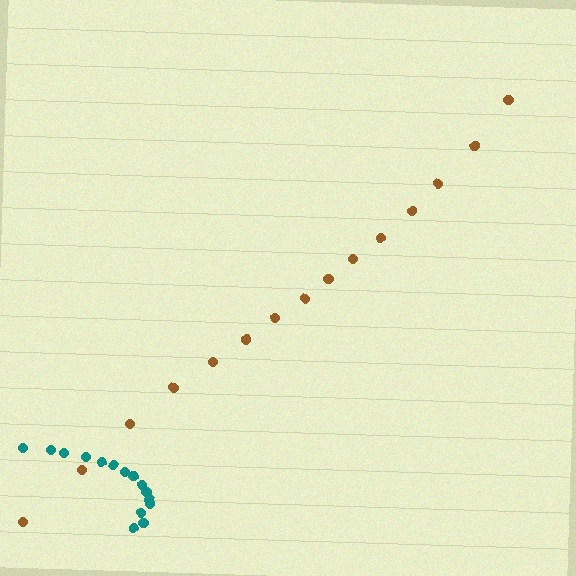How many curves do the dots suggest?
There are 2 distinct paths.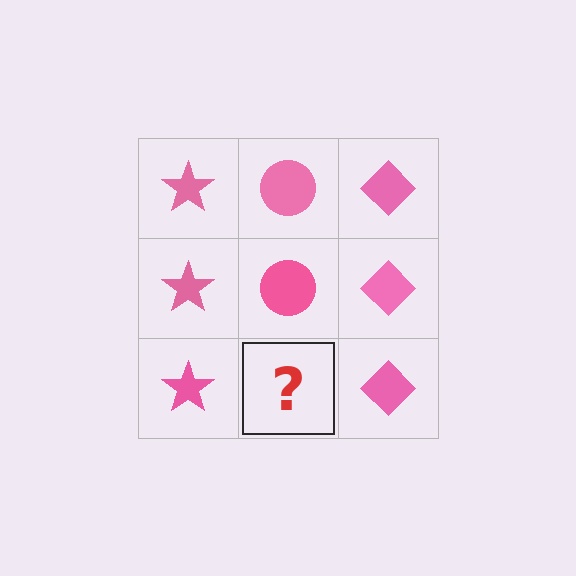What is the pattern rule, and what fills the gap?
The rule is that each column has a consistent shape. The gap should be filled with a pink circle.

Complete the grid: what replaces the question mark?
The question mark should be replaced with a pink circle.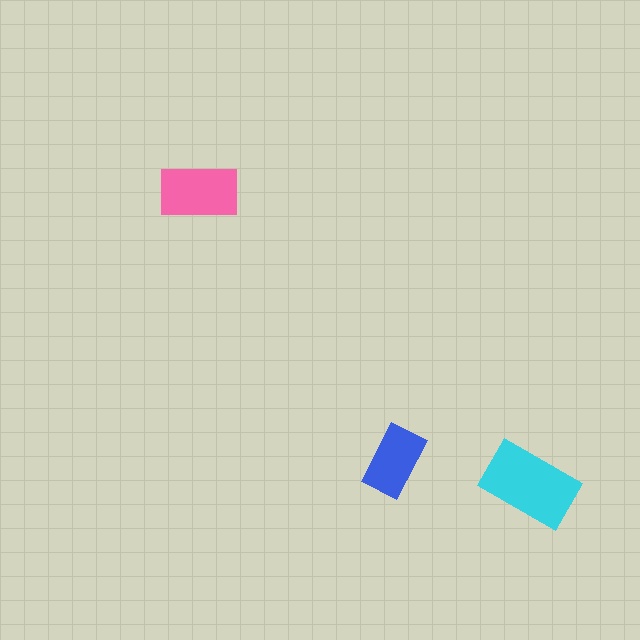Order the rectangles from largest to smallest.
the cyan one, the pink one, the blue one.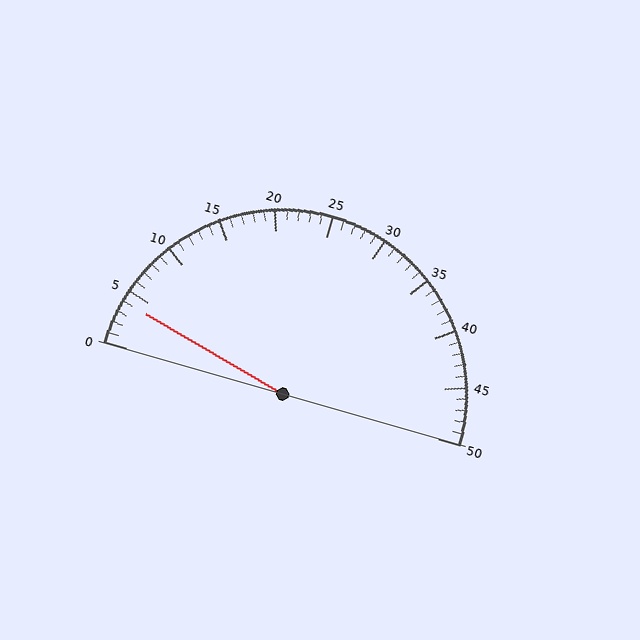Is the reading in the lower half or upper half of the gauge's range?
The reading is in the lower half of the range (0 to 50).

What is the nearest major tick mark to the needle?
The nearest major tick mark is 5.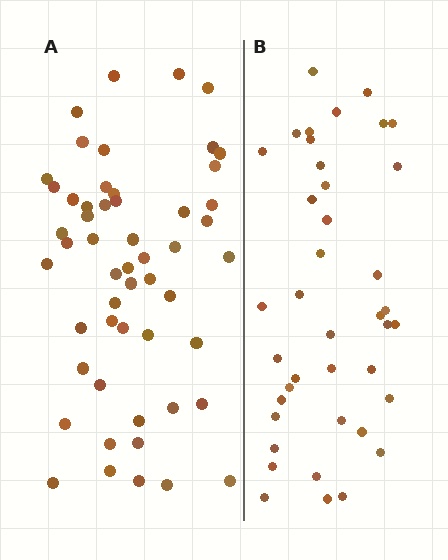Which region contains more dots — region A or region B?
Region A (the left region) has more dots.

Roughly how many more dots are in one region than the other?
Region A has approximately 15 more dots than region B.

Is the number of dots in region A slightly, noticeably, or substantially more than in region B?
Region A has noticeably more, but not dramatically so. The ratio is roughly 1.3 to 1.